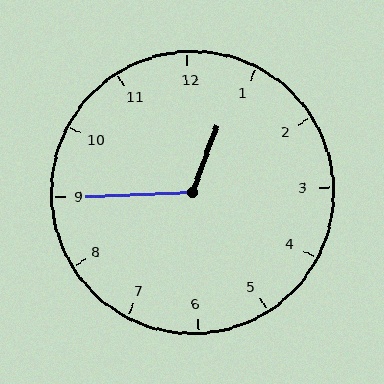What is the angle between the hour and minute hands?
Approximately 112 degrees.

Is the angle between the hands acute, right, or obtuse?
It is obtuse.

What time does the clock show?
12:45.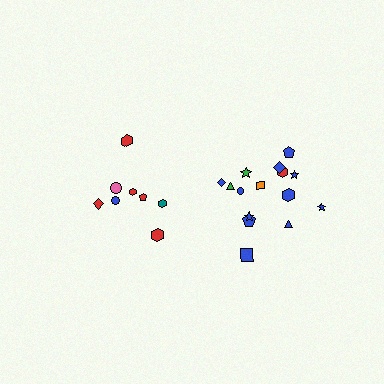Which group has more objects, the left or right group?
The right group.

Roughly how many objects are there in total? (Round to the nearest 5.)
Roughly 25 objects in total.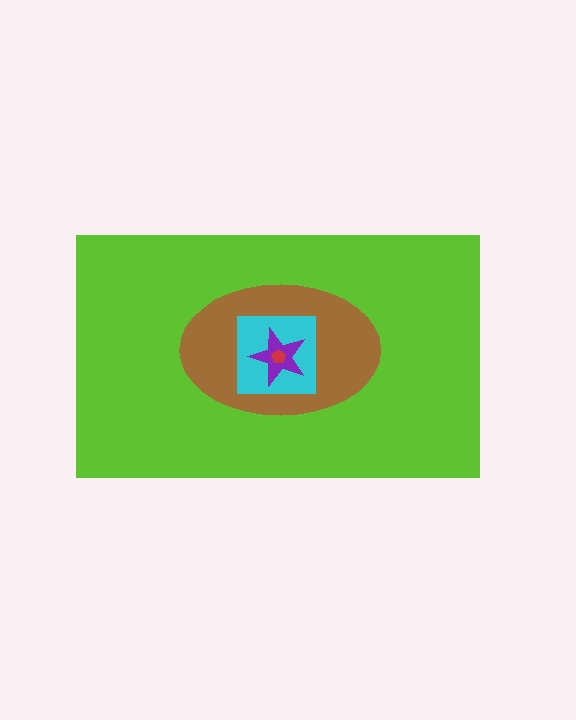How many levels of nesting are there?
5.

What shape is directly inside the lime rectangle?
The brown ellipse.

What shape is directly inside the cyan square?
The purple star.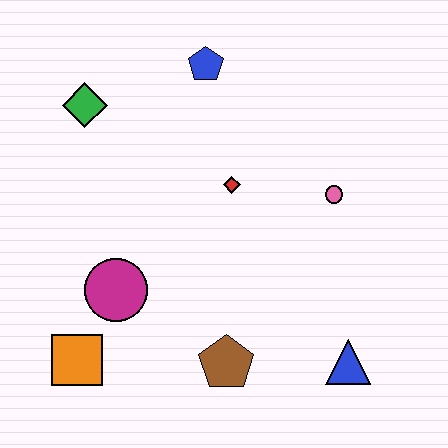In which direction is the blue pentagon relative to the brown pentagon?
The blue pentagon is above the brown pentagon.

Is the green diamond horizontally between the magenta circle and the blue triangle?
No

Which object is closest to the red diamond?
The pink circle is closest to the red diamond.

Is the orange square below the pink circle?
Yes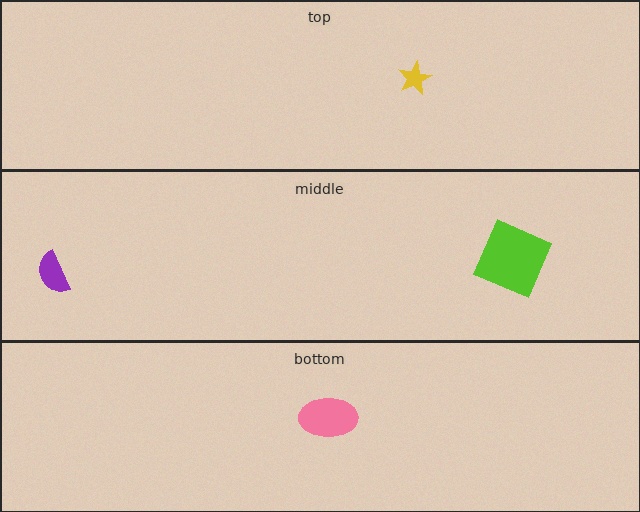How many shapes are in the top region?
1.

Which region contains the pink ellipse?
The bottom region.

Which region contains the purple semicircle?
The middle region.